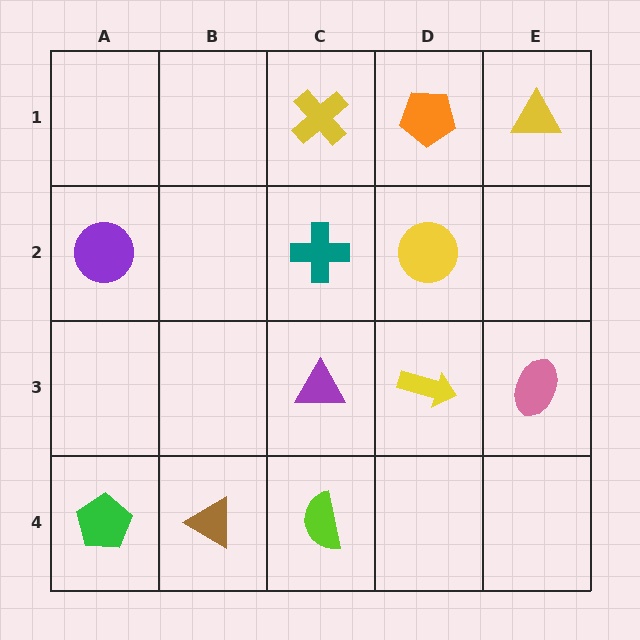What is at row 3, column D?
A yellow arrow.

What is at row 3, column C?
A purple triangle.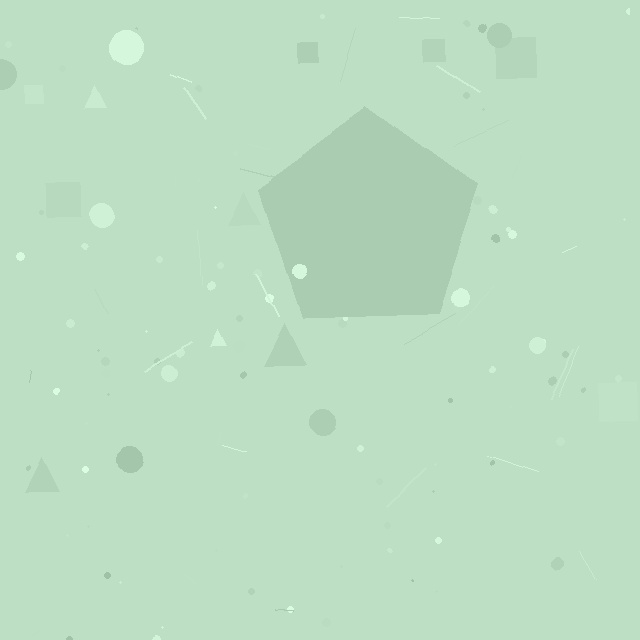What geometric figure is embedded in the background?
A pentagon is embedded in the background.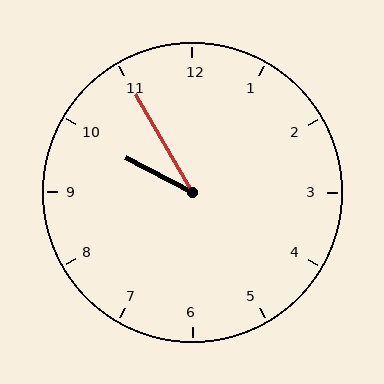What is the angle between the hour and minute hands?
Approximately 32 degrees.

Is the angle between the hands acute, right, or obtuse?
It is acute.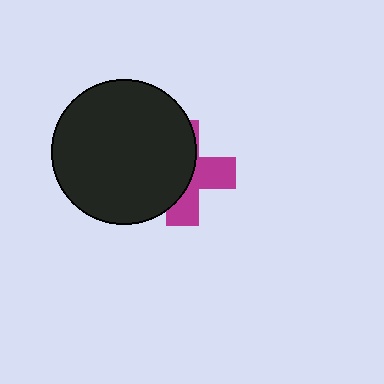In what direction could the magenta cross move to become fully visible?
The magenta cross could move right. That would shift it out from behind the black circle entirely.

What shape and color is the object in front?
The object in front is a black circle.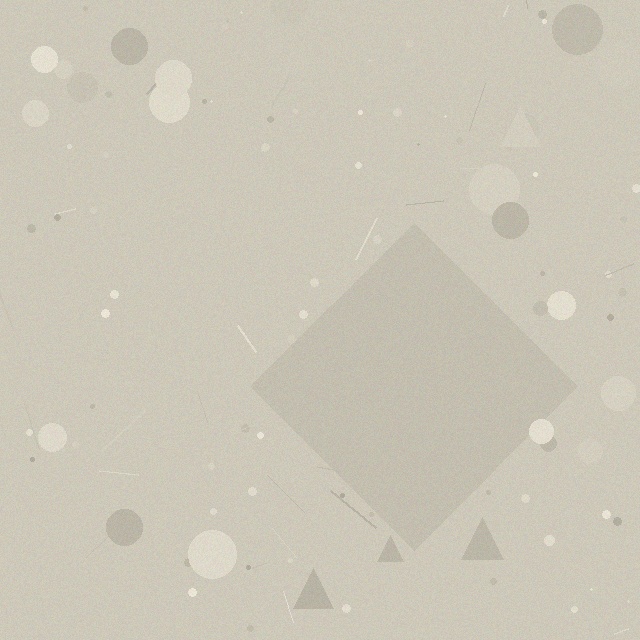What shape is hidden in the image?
A diamond is hidden in the image.